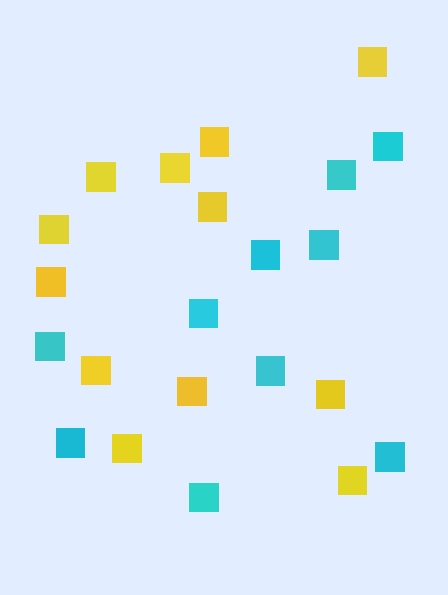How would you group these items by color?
There are 2 groups: one group of yellow squares (12) and one group of cyan squares (10).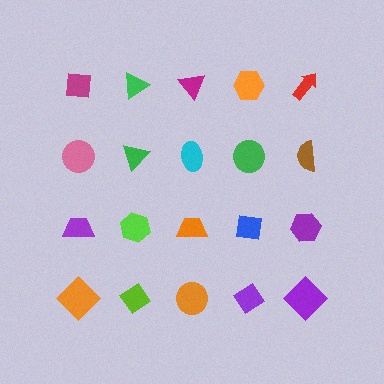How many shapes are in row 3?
5 shapes.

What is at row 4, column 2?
A lime diamond.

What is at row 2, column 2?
A green triangle.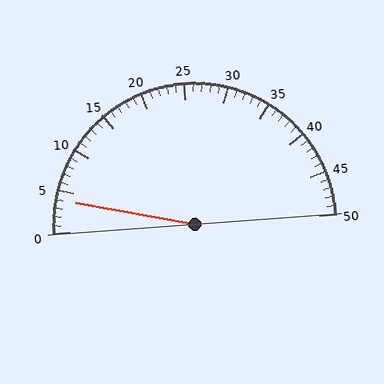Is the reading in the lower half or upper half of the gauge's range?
The reading is in the lower half of the range (0 to 50).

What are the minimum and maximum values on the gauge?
The gauge ranges from 0 to 50.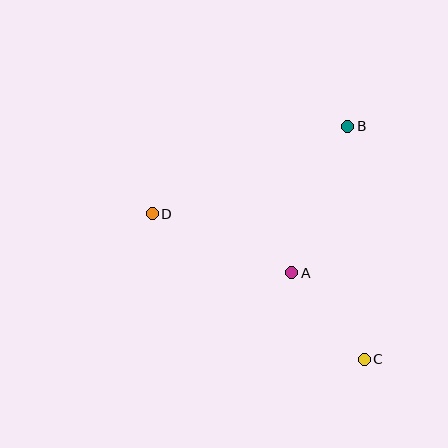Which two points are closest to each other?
Points A and C are closest to each other.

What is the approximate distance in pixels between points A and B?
The distance between A and B is approximately 157 pixels.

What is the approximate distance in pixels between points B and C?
The distance between B and C is approximately 234 pixels.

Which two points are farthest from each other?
Points C and D are farthest from each other.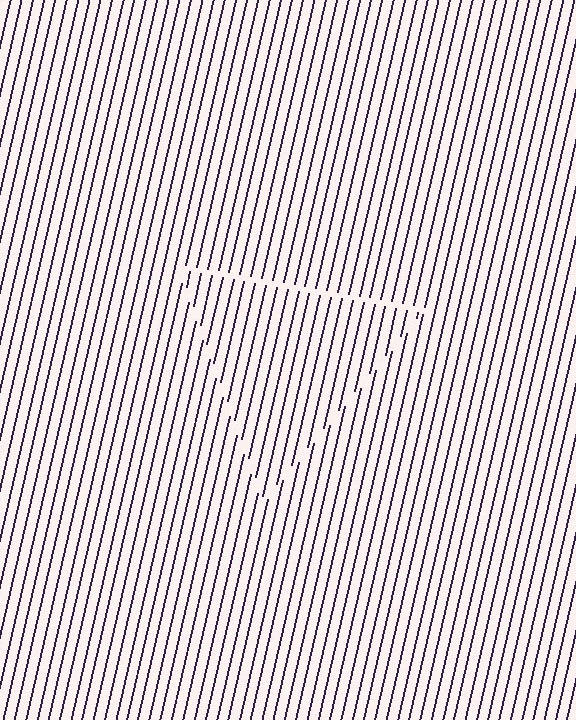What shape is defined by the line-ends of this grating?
An illusory triangle. The interior of the shape contains the same grating, shifted by half a period — the contour is defined by the phase discontinuity where line-ends from the inner and outer gratings abut.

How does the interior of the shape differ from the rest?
The interior of the shape contains the same grating, shifted by half a period — the contour is defined by the phase discontinuity where line-ends from the inner and outer gratings abut.